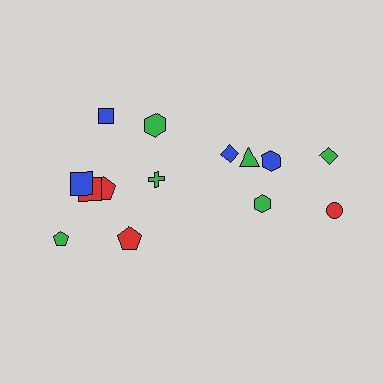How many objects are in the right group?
There are 6 objects.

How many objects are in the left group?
There are 8 objects.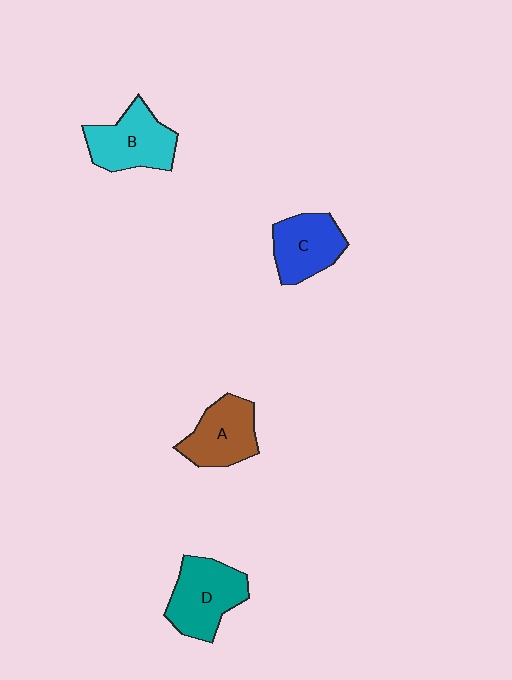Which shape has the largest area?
Shape D (teal).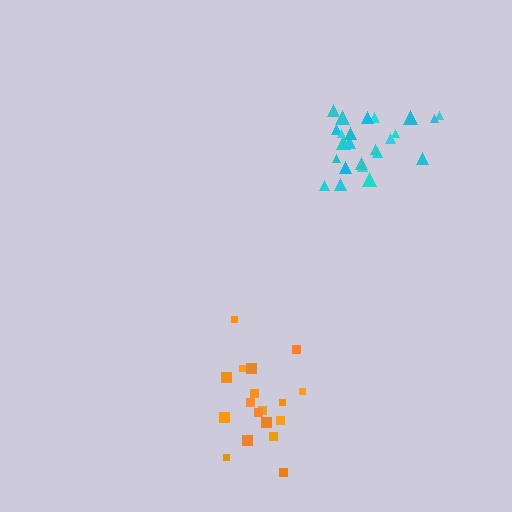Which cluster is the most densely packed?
Cyan.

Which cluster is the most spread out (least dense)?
Orange.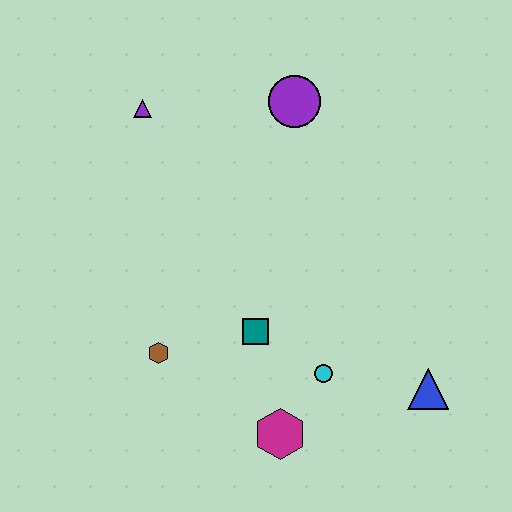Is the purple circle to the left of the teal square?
No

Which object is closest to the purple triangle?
The purple circle is closest to the purple triangle.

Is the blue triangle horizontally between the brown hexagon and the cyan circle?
No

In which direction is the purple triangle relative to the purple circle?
The purple triangle is to the left of the purple circle.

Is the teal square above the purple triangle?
No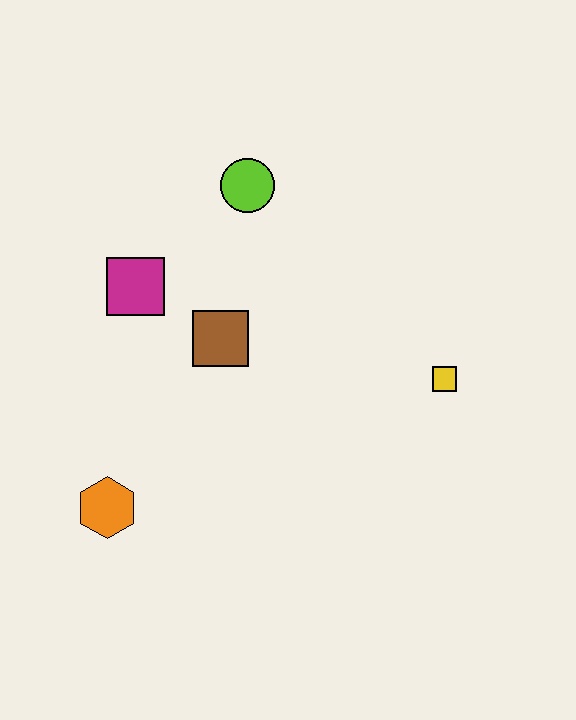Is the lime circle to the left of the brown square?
No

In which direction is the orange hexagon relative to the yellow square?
The orange hexagon is to the left of the yellow square.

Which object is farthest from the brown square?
The yellow square is farthest from the brown square.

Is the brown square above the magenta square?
No